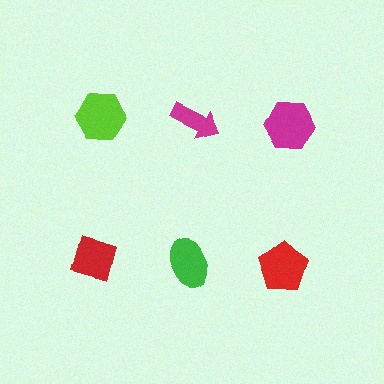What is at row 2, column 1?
A red diamond.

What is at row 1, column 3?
A magenta hexagon.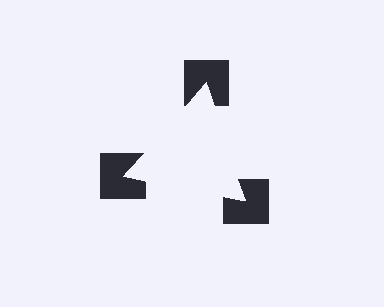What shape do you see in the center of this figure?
An illusory triangle — its edges are inferred from the aligned wedge cuts in the notched squares, not physically drawn.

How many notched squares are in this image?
There are 3 — one at each vertex of the illusory triangle.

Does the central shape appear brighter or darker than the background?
It typically appears slightly brighter than the background, even though no actual brightness change is drawn.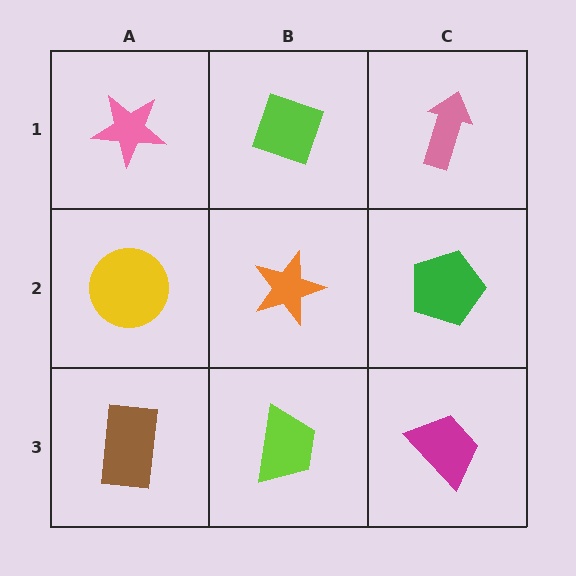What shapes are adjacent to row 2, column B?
A lime diamond (row 1, column B), a lime trapezoid (row 3, column B), a yellow circle (row 2, column A), a green pentagon (row 2, column C).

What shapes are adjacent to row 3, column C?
A green pentagon (row 2, column C), a lime trapezoid (row 3, column B).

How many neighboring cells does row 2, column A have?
3.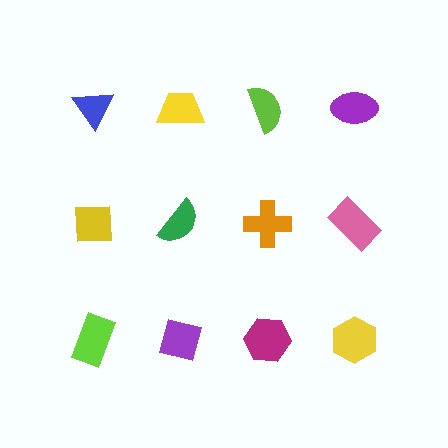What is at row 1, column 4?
A purple ellipse.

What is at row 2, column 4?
A pink rectangle.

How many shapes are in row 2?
4 shapes.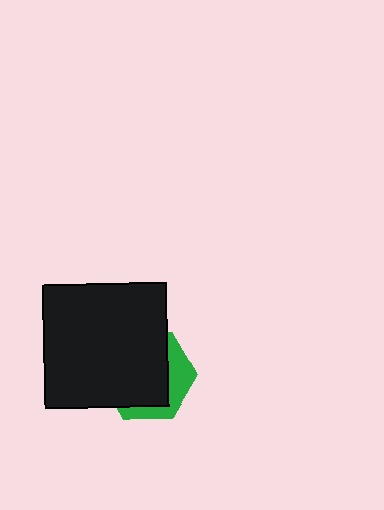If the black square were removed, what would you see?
You would see the complete green hexagon.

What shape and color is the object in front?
The object in front is a black square.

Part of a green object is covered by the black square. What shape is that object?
It is a hexagon.